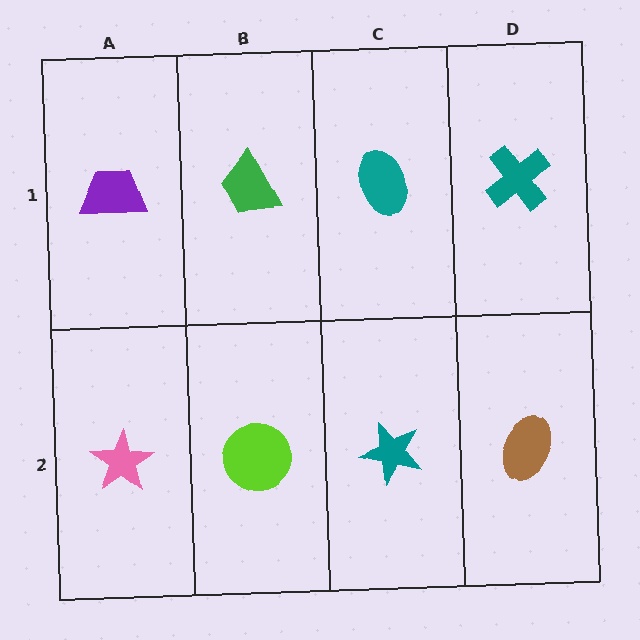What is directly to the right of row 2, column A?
A lime circle.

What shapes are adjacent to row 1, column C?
A teal star (row 2, column C), a green trapezoid (row 1, column B), a teal cross (row 1, column D).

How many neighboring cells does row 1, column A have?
2.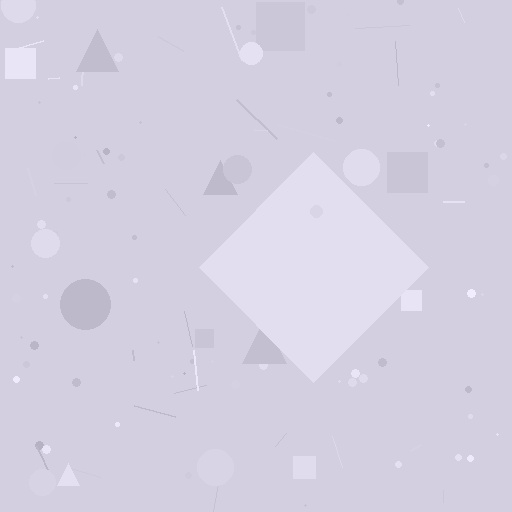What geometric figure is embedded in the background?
A diamond is embedded in the background.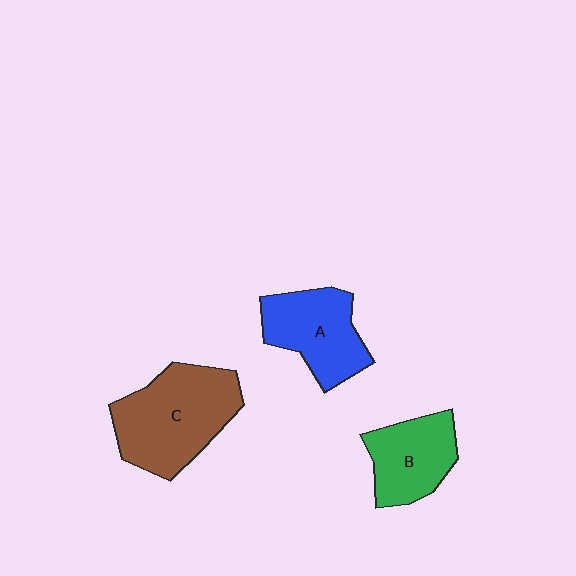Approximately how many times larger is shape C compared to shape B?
Approximately 1.5 times.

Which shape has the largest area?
Shape C (brown).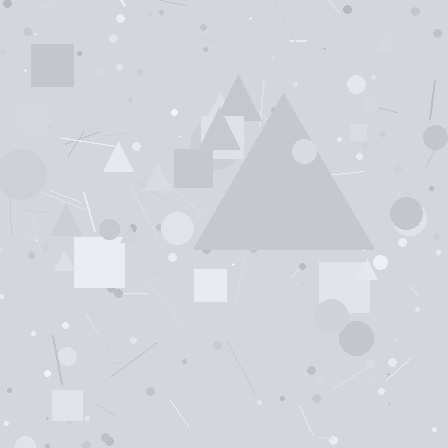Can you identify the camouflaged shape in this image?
The camouflaged shape is a triangle.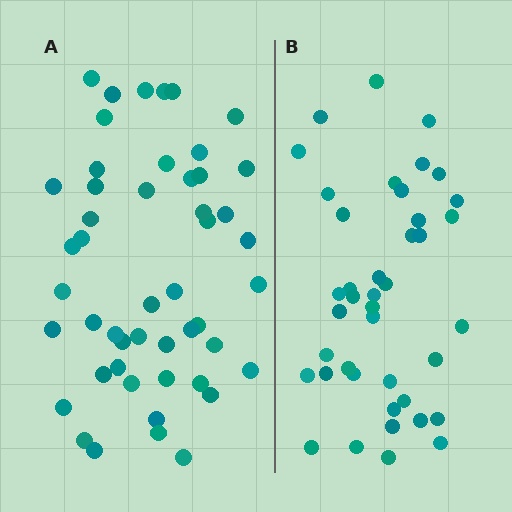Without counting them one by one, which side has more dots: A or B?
Region A (the left region) has more dots.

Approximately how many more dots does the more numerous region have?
Region A has roughly 8 or so more dots than region B.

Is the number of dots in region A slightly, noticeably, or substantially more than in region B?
Region A has only slightly more — the two regions are fairly close. The ratio is roughly 1.2 to 1.